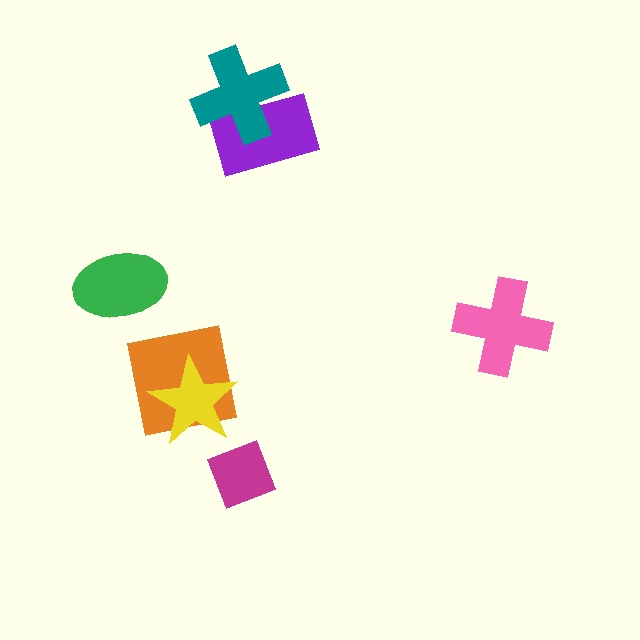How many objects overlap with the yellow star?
1 object overlaps with the yellow star.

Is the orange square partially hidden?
Yes, it is partially covered by another shape.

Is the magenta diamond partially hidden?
No, no other shape covers it.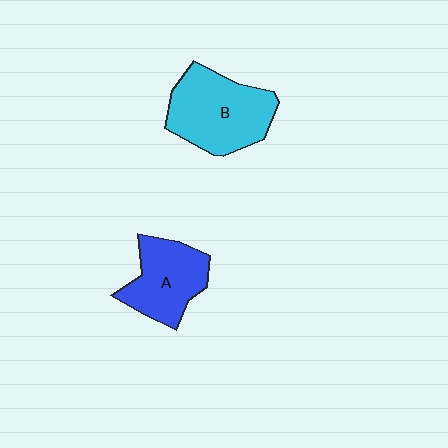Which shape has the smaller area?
Shape A (blue).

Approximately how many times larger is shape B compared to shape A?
Approximately 1.3 times.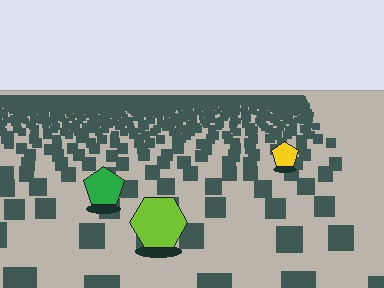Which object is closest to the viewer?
The lime hexagon is closest. The texture marks near it are larger and more spread out.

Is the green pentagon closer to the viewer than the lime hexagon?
No. The lime hexagon is closer — you can tell from the texture gradient: the ground texture is coarser near it.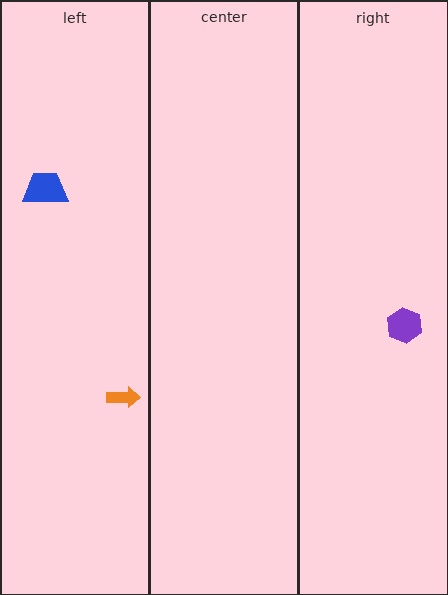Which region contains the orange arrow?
The left region.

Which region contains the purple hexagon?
The right region.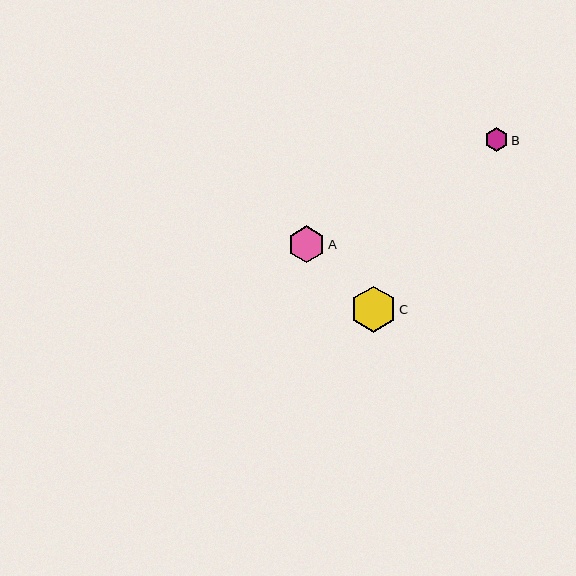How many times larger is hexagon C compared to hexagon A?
Hexagon C is approximately 1.2 times the size of hexagon A.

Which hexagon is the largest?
Hexagon C is the largest with a size of approximately 46 pixels.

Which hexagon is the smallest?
Hexagon B is the smallest with a size of approximately 23 pixels.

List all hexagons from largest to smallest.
From largest to smallest: C, A, B.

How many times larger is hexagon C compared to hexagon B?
Hexagon C is approximately 2.0 times the size of hexagon B.